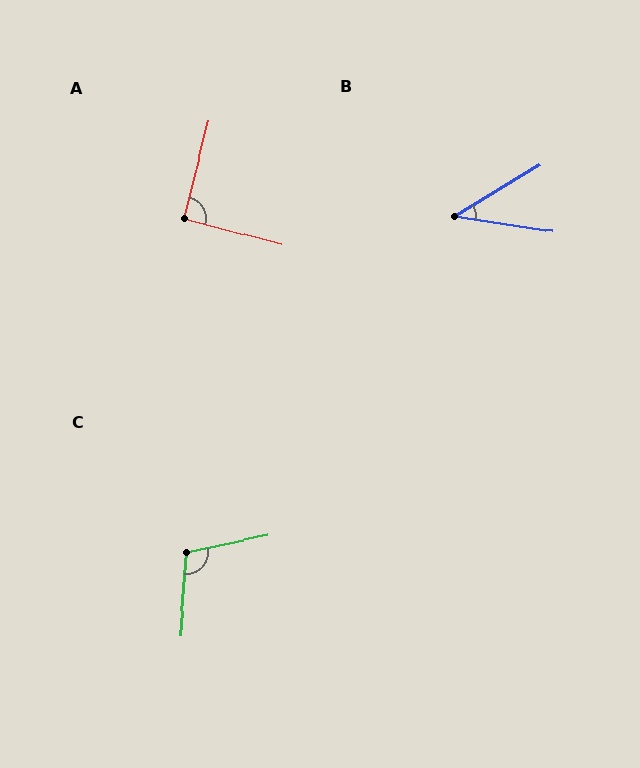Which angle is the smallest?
B, at approximately 40 degrees.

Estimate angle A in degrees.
Approximately 91 degrees.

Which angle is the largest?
C, at approximately 106 degrees.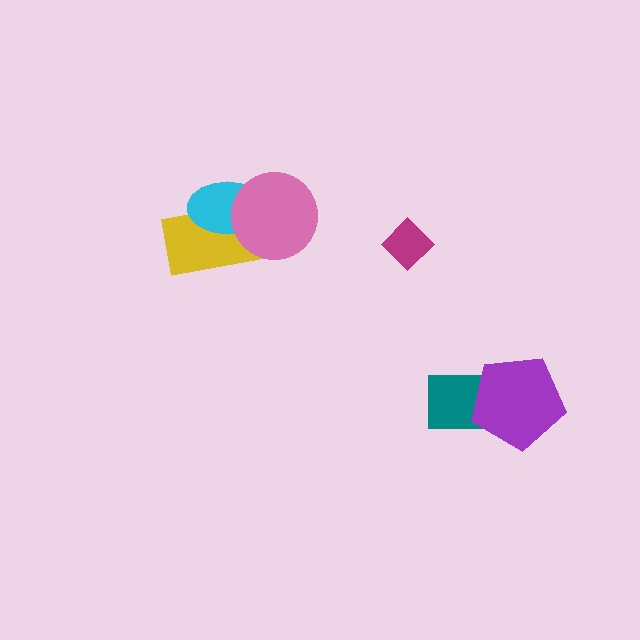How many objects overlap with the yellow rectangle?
2 objects overlap with the yellow rectangle.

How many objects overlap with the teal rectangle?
1 object overlaps with the teal rectangle.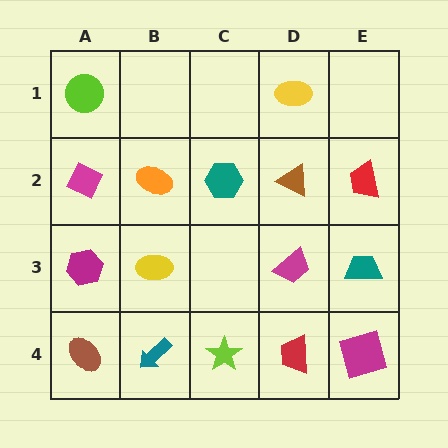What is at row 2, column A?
A magenta diamond.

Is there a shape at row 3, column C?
No, that cell is empty.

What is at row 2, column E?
A red trapezoid.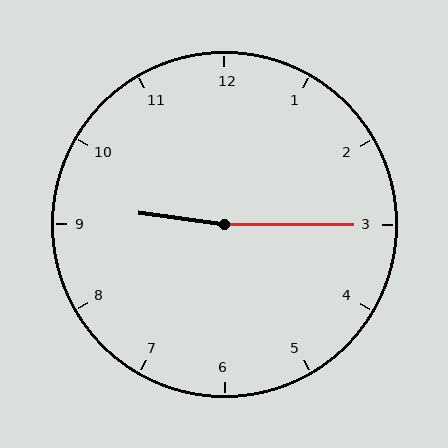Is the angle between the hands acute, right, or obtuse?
It is obtuse.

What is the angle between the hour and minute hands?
Approximately 172 degrees.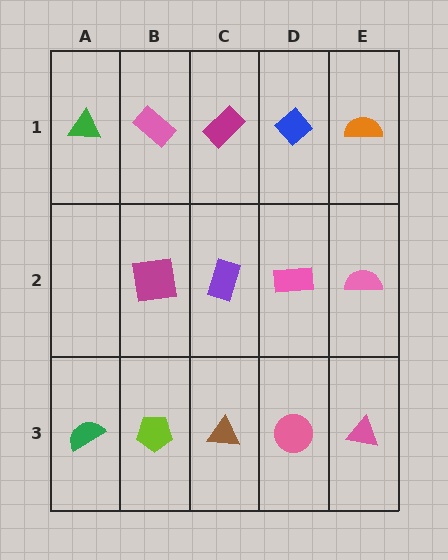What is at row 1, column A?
A green triangle.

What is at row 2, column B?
A magenta square.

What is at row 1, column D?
A blue diamond.